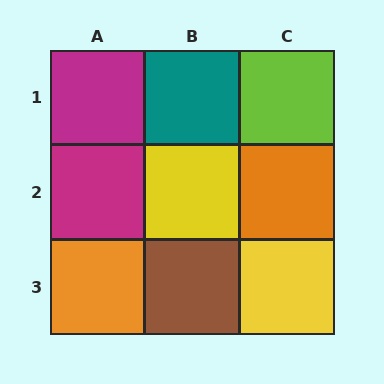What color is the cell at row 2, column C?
Orange.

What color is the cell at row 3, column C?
Yellow.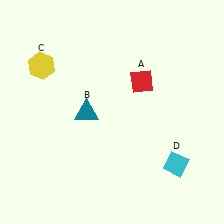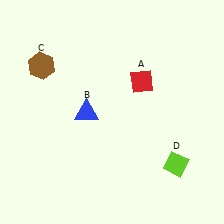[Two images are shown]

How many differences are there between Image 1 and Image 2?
There are 3 differences between the two images.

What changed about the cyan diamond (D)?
In Image 1, D is cyan. In Image 2, it changed to lime.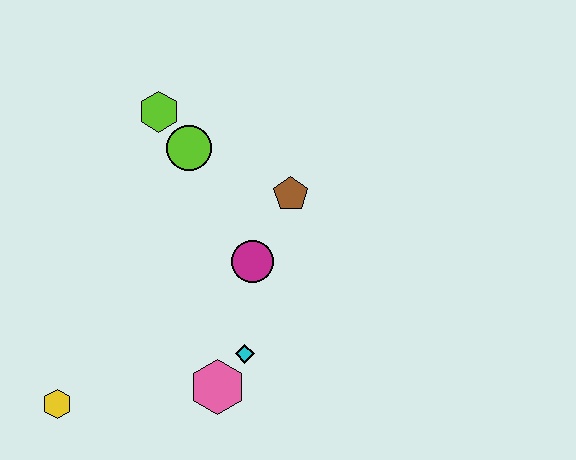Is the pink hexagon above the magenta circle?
No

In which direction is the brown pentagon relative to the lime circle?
The brown pentagon is to the right of the lime circle.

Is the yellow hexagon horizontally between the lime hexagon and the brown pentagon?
No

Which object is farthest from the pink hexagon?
The lime hexagon is farthest from the pink hexagon.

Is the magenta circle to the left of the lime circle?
No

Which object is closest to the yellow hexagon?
The pink hexagon is closest to the yellow hexagon.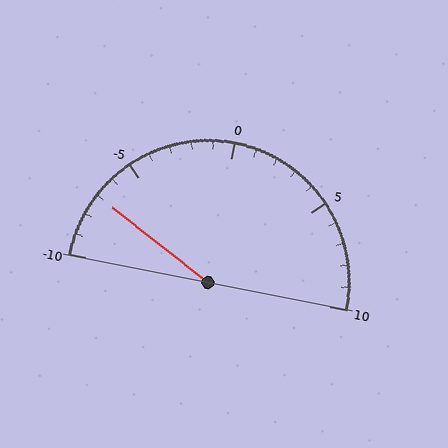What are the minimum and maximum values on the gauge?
The gauge ranges from -10 to 10.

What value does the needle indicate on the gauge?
The needle indicates approximately -7.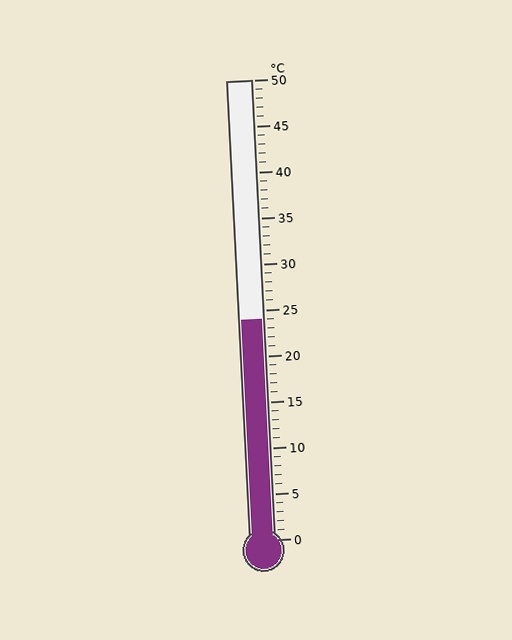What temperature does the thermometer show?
The thermometer shows approximately 24°C.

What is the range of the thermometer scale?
The thermometer scale ranges from 0°C to 50°C.